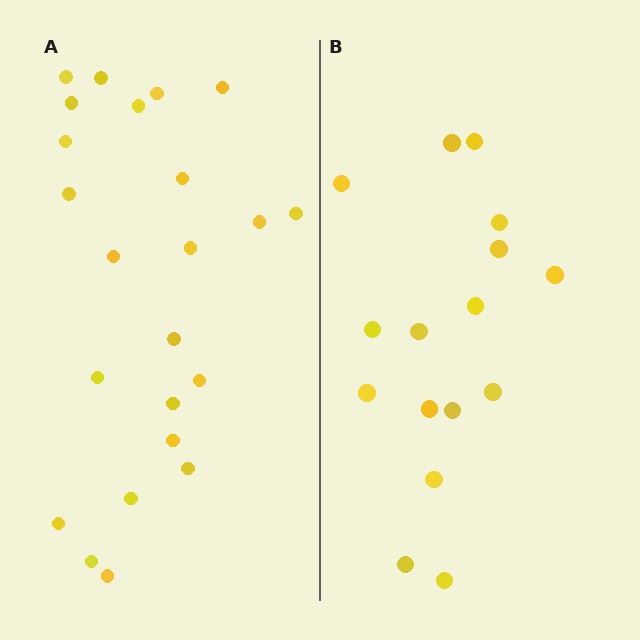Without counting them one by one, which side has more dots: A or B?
Region A (the left region) has more dots.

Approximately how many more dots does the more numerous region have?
Region A has roughly 8 or so more dots than region B.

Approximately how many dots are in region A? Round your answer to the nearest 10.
About 20 dots. (The exact count is 23, which rounds to 20.)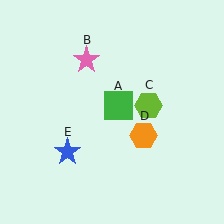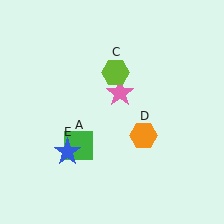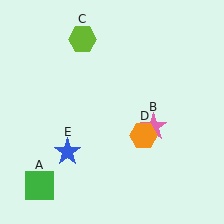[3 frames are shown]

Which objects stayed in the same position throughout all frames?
Orange hexagon (object D) and blue star (object E) remained stationary.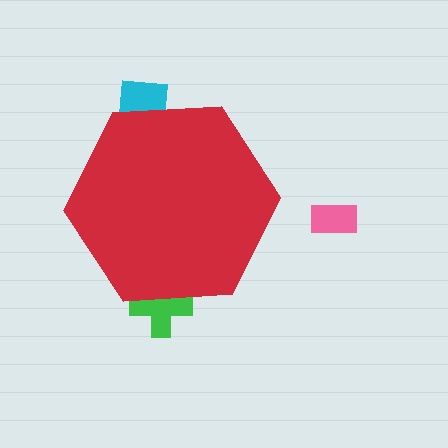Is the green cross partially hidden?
Yes, the green cross is partially hidden behind the red hexagon.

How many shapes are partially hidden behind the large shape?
2 shapes are partially hidden.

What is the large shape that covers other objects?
A red hexagon.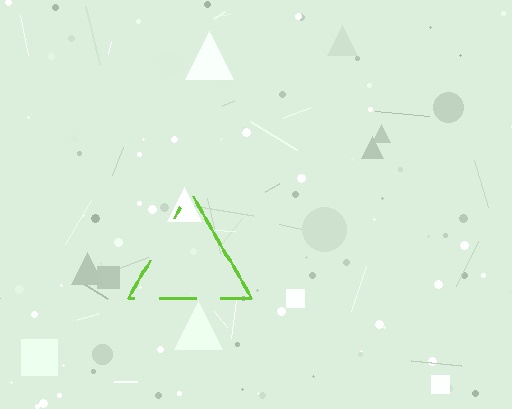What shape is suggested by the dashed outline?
The dashed outline suggests a triangle.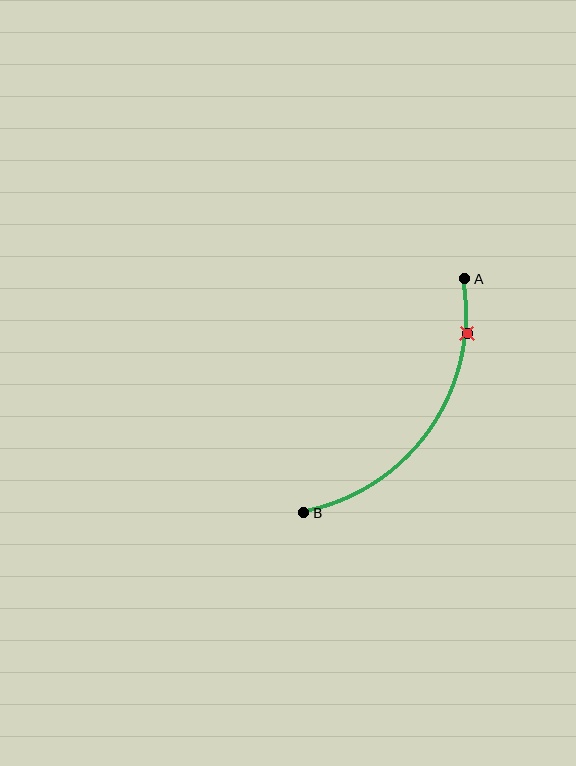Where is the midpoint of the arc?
The arc midpoint is the point on the curve farthest from the straight line joining A and B. It sits below and to the right of that line.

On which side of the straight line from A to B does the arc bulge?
The arc bulges below and to the right of the straight line connecting A and B.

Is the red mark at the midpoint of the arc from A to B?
No. The red mark lies on the arc but is closer to endpoint A. The arc midpoint would be at the point on the curve equidistant along the arc from both A and B.